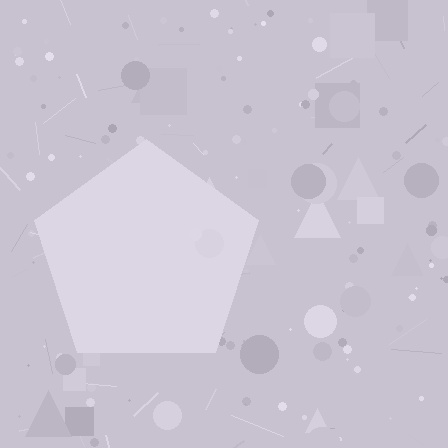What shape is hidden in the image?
A pentagon is hidden in the image.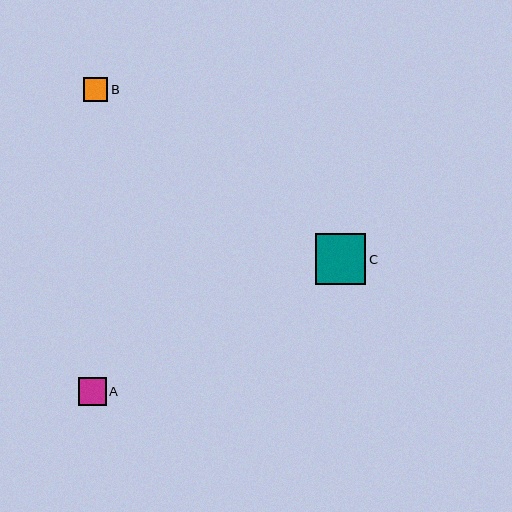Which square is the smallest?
Square B is the smallest with a size of approximately 24 pixels.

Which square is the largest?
Square C is the largest with a size of approximately 50 pixels.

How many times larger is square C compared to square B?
Square C is approximately 2.1 times the size of square B.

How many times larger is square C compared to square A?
Square C is approximately 1.8 times the size of square A.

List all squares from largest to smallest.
From largest to smallest: C, A, B.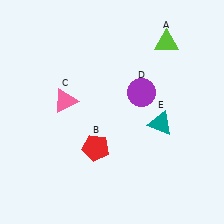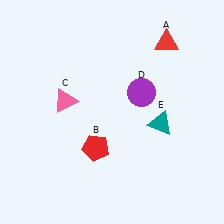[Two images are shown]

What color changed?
The triangle (A) changed from lime in Image 1 to red in Image 2.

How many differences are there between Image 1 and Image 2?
There is 1 difference between the two images.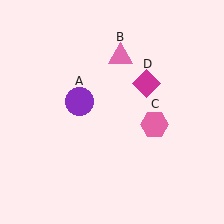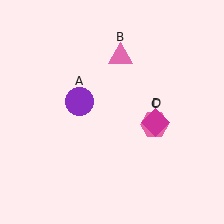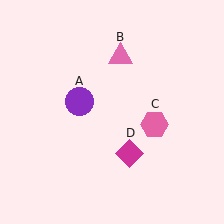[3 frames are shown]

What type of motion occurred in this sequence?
The magenta diamond (object D) rotated clockwise around the center of the scene.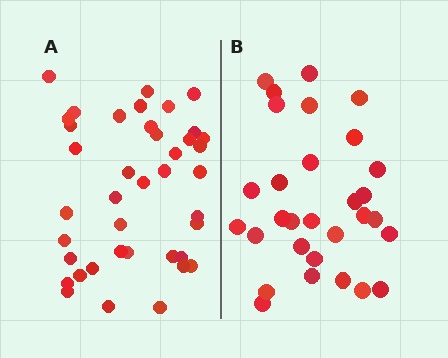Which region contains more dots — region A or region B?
Region A (the left region) has more dots.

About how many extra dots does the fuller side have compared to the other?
Region A has roughly 10 or so more dots than region B.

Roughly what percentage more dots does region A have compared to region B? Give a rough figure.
About 35% more.